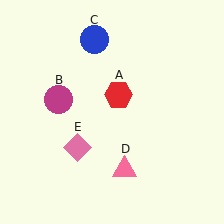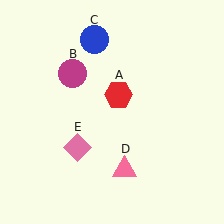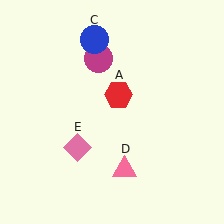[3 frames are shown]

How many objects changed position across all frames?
1 object changed position: magenta circle (object B).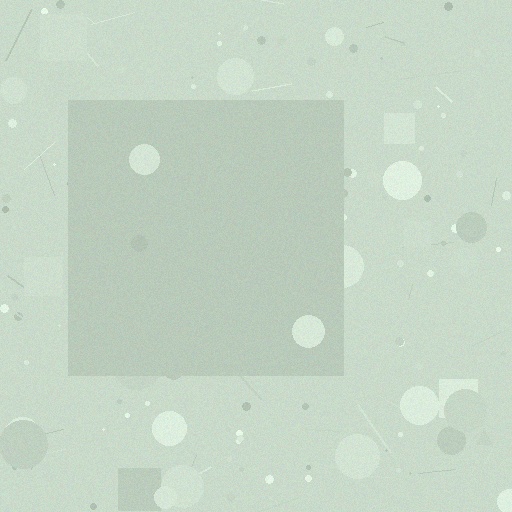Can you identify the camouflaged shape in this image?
The camouflaged shape is a square.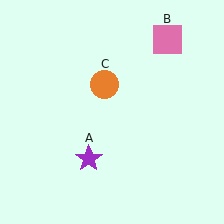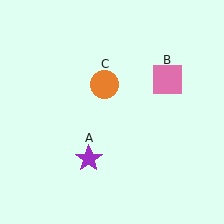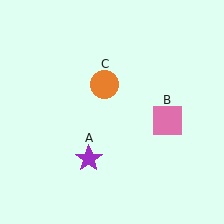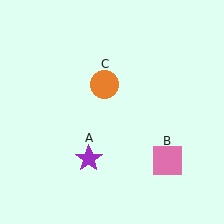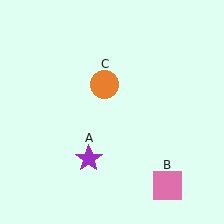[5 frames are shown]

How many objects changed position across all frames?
1 object changed position: pink square (object B).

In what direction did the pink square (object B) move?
The pink square (object B) moved down.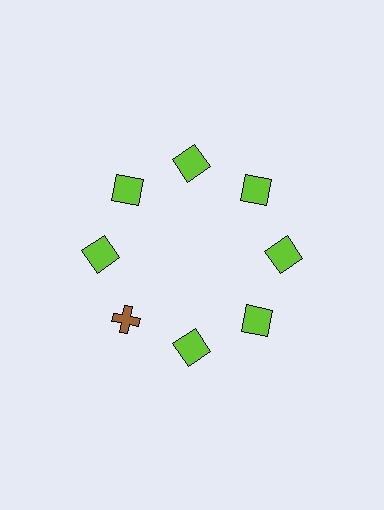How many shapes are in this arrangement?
There are 8 shapes arranged in a ring pattern.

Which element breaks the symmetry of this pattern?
The brown cross at roughly the 8 o'clock position breaks the symmetry. All other shapes are lime squares.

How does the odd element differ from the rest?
It differs in both color (brown instead of lime) and shape (cross instead of square).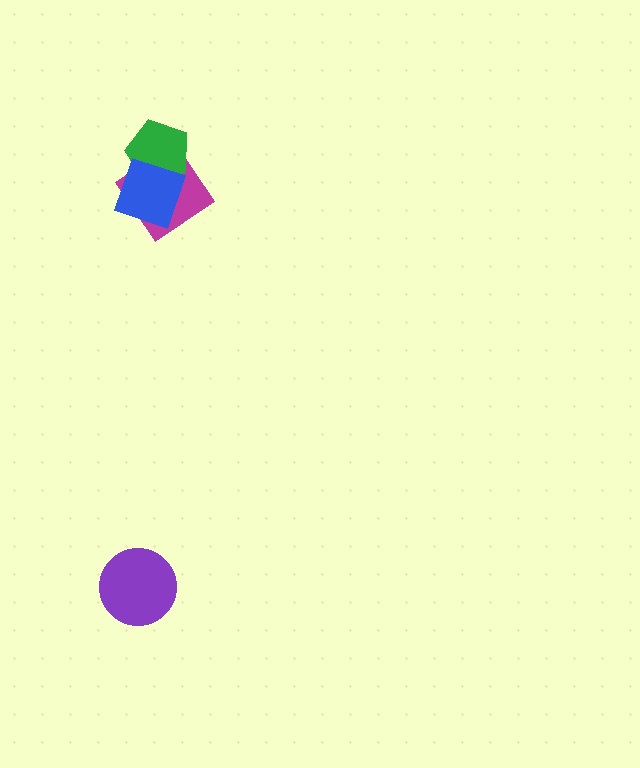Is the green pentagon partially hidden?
Yes, it is partially covered by another shape.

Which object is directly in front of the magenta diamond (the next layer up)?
The green pentagon is directly in front of the magenta diamond.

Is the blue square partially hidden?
No, no other shape covers it.